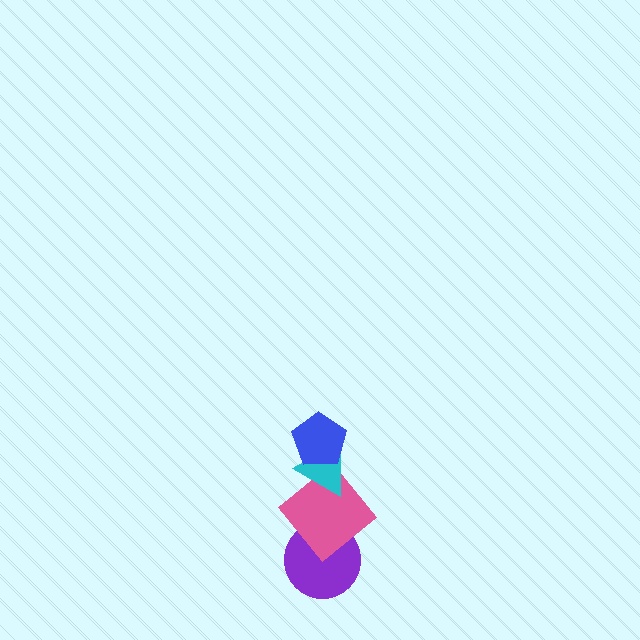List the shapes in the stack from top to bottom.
From top to bottom: the blue pentagon, the cyan triangle, the pink diamond, the purple circle.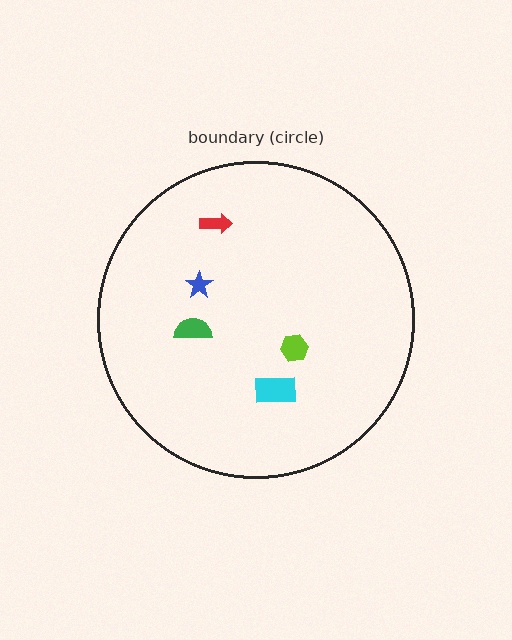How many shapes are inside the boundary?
5 inside, 0 outside.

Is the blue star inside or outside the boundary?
Inside.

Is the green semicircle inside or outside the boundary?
Inside.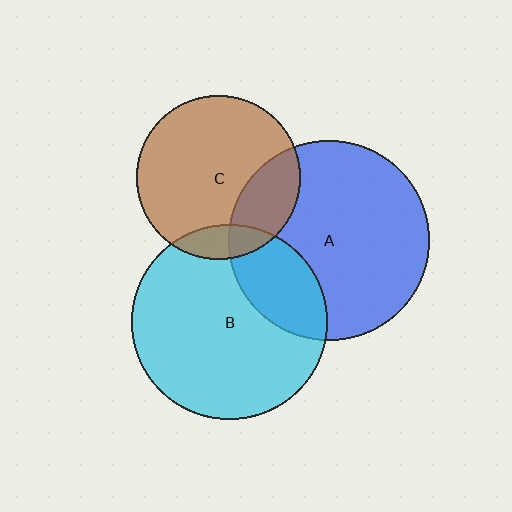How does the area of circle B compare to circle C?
Approximately 1.4 times.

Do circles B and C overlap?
Yes.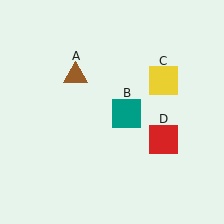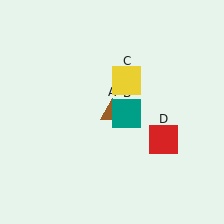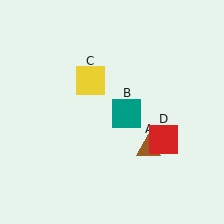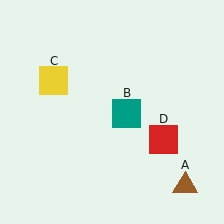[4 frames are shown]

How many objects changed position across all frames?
2 objects changed position: brown triangle (object A), yellow square (object C).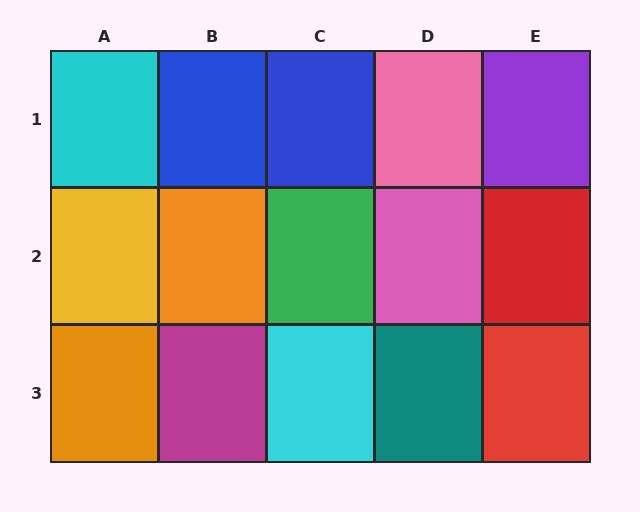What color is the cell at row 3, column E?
Red.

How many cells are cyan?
2 cells are cyan.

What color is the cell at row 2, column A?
Yellow.